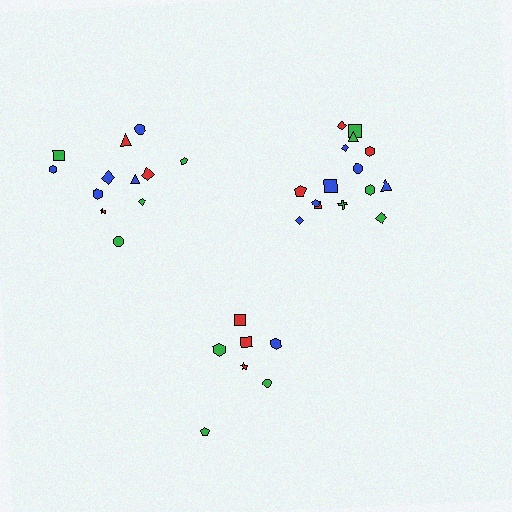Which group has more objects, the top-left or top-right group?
The top-right group.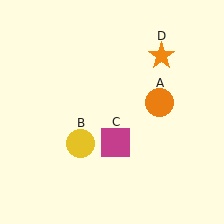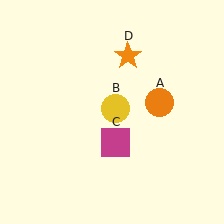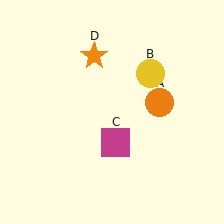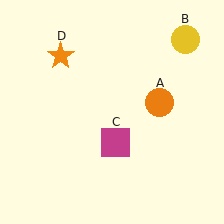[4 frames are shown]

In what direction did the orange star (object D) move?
The orange star (object D) moved left.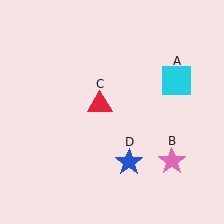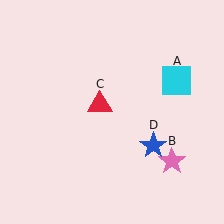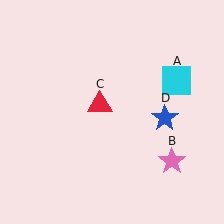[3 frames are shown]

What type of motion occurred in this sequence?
The blue star (object D) rotated counterclockwise around the center of the scene.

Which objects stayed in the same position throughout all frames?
Cyan square (object A) and pink star (object B) and red triangle (object C) remained stationary.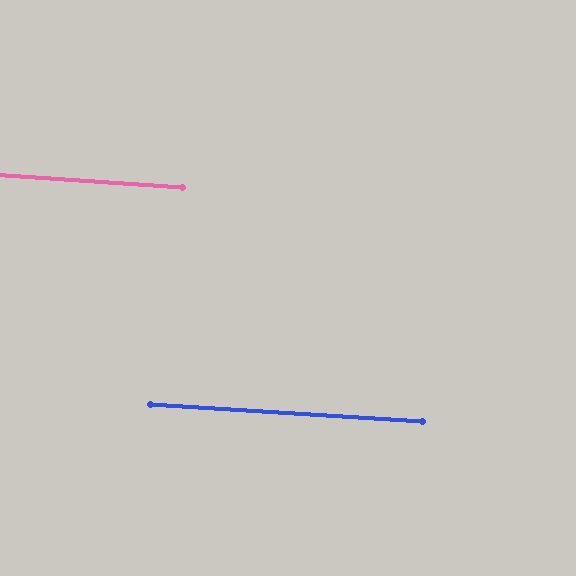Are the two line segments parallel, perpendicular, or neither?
Parallel — their directions differ by only 0.4°.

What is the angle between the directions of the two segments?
Approximately 0 degrees.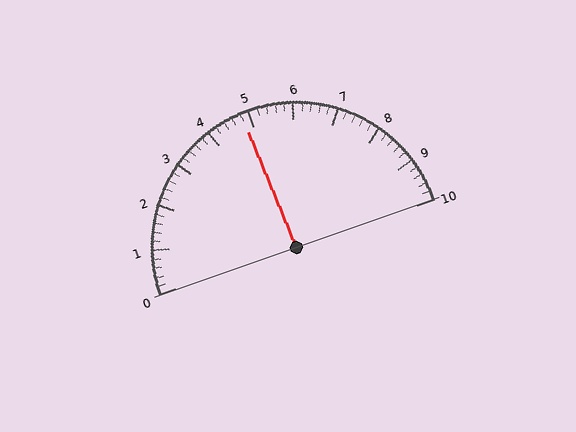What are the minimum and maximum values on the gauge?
The gauge ranges from 0 to 10.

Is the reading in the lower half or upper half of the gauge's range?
The reading is in the lower half of the range (0 to 10).